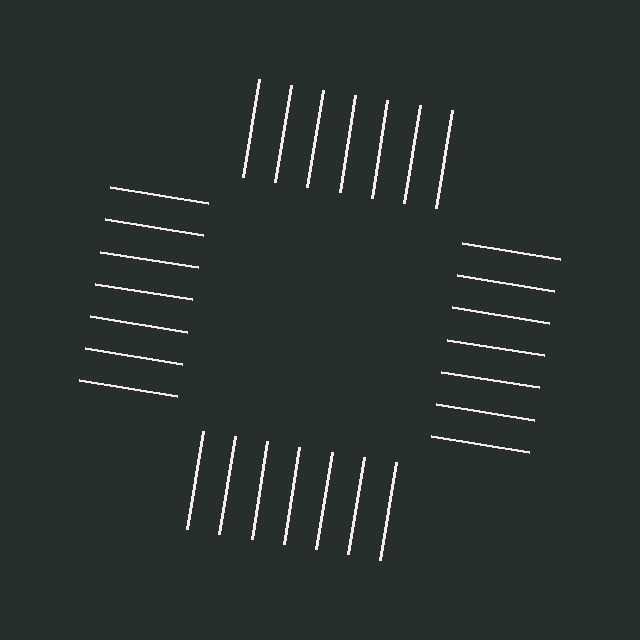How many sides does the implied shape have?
4 sides — the line-ends trace a square.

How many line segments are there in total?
28 — 7 along each of the 4 edges.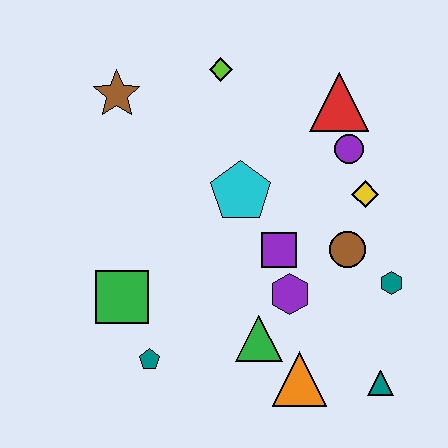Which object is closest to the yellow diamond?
The purple circle is closest to the yellow diamond.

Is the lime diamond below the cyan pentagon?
No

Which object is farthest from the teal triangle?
The brown star is farthest from the teal triangle.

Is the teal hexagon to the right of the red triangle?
Yes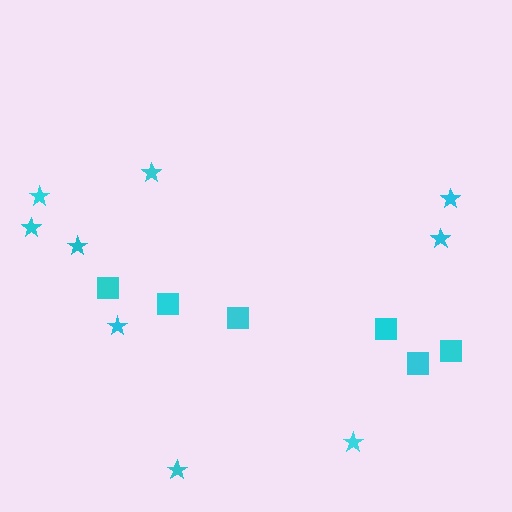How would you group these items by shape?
There are 2 groups: one group of stars (9) and one group of squares (6).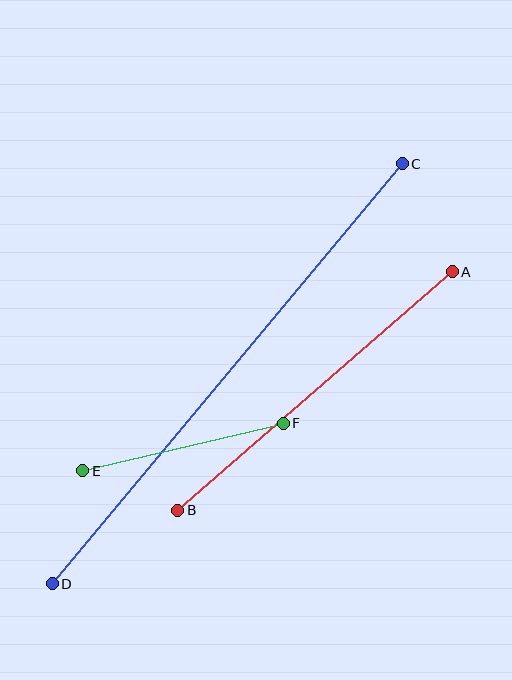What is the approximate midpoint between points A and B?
The midpoint is at approximately (315, 391) pixels.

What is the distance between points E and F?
The distance is approximately 206 pixels.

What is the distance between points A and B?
The distance is approximately 364 pixels.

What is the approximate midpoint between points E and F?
The midpoint is at approximately (183, 447) pixels.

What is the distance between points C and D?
The distance is approximately 547 pixels.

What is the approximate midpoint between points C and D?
The midpoint is at approximately (227, 374) pixels.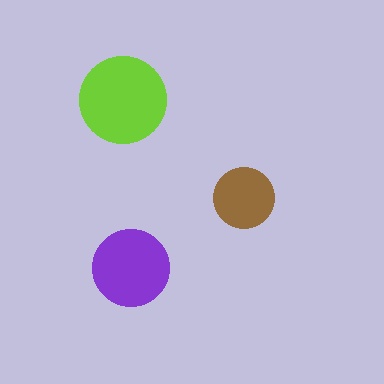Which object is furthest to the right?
The brown circle is rightmost.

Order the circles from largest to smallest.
the lime one, the purple one, the brown one.